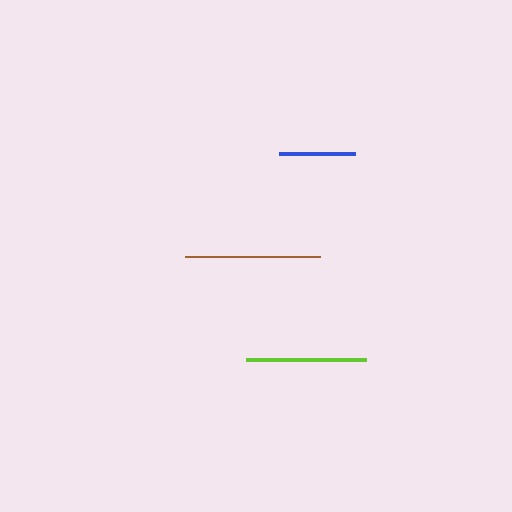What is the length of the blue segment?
The blue segment is approximately 76 pixels long.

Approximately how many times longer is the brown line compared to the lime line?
The brown line is approximately 1.1 times the length of the lime line.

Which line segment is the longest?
The brown line is the longest at approximately 135 pixels.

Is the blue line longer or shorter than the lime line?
The lime line is longer than the blue line.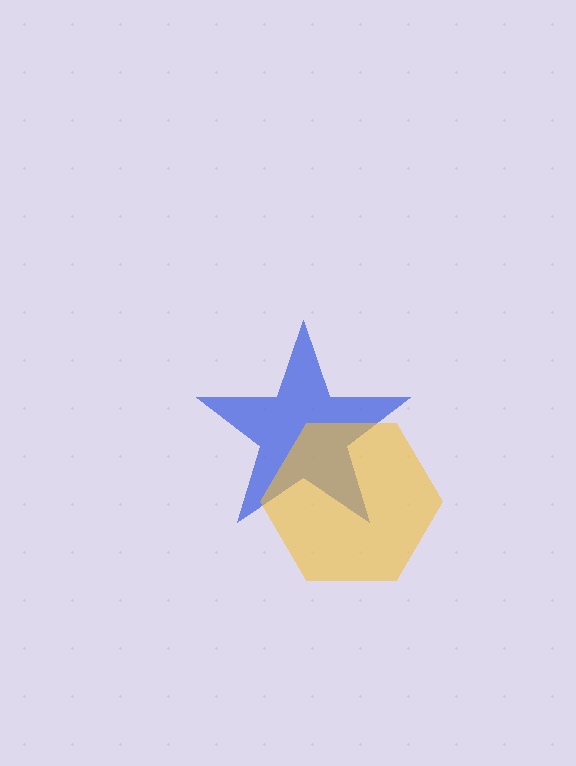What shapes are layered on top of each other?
The layered shapes are: a blue star, a yellow hexagon.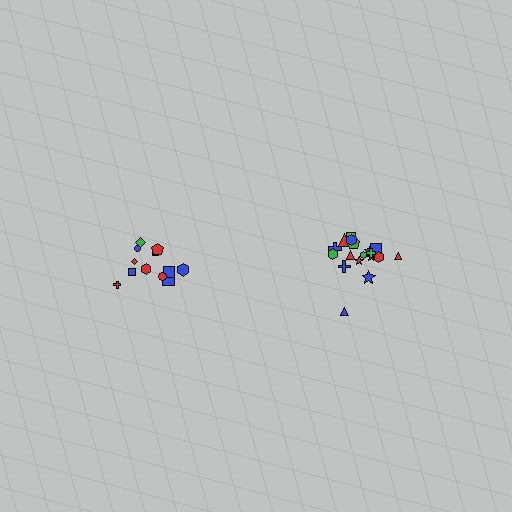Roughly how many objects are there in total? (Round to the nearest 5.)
Roughly 30 objects in total.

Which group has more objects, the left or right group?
The right group.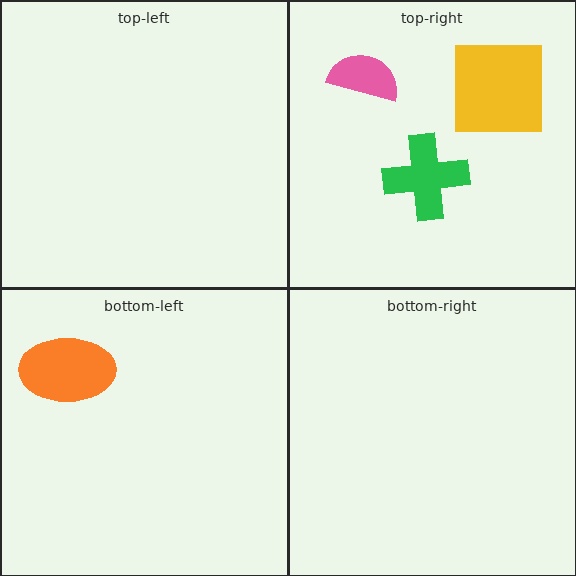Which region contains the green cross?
The top-right region.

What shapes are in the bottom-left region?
The orange ellipse.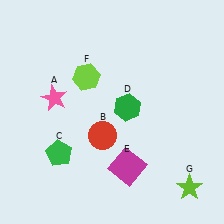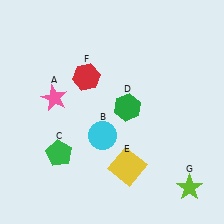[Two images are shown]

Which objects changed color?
B changed from red to cyan. E changed from magenta to yellow. F changed from lime to red.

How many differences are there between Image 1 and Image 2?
There are 3 differences between the two images.